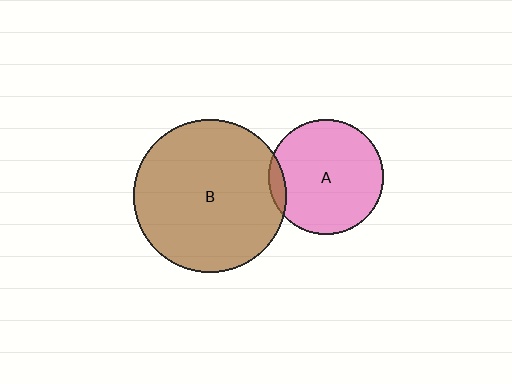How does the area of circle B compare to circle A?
Approximately 1.8 times.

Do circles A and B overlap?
Yes.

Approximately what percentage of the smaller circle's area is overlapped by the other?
Approximately 5%.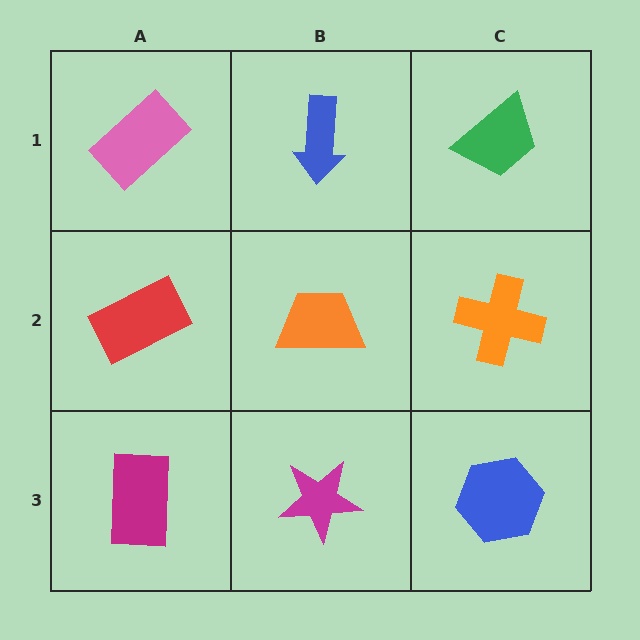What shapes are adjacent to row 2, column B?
A blue arrow (row 1, column B), a magenta star (row 3, column B), a red rectangle (row 2, column A), an orange cross (row 2, column C).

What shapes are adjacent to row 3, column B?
An orange trapezoid (row 2, column B), a magenta rectangle (row 3, column A), a blue hexagon (row 3, column C).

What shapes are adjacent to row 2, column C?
A green trapezoid (row 1, column C), a blue hexagon (row 3, column C), an orange trapezoid (row 2, column B).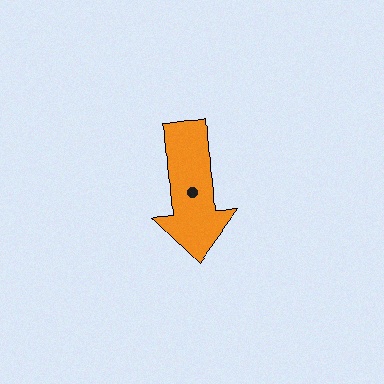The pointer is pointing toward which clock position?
Roughly 6 o'clock.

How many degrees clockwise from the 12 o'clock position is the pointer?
Approximately 176 degrees.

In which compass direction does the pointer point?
South.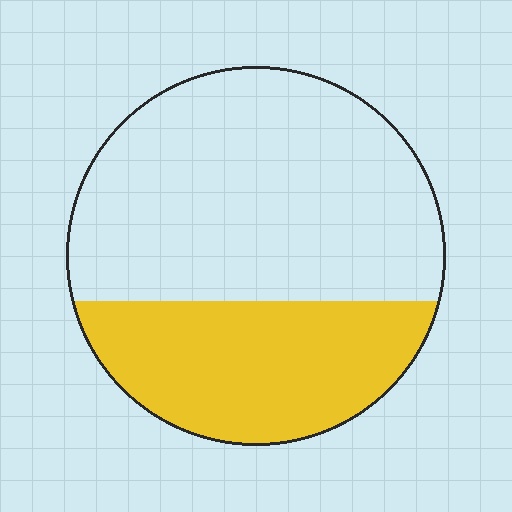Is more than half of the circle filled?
No.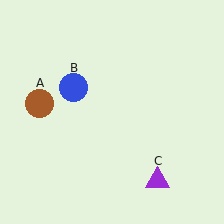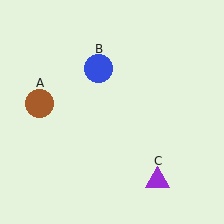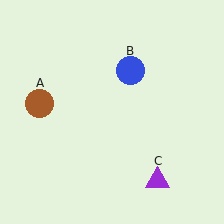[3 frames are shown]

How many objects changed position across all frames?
1 object changed position: blue circle (object B).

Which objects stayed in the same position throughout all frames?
Brown circle (object A) and purple triangle (object C) remained stationary.